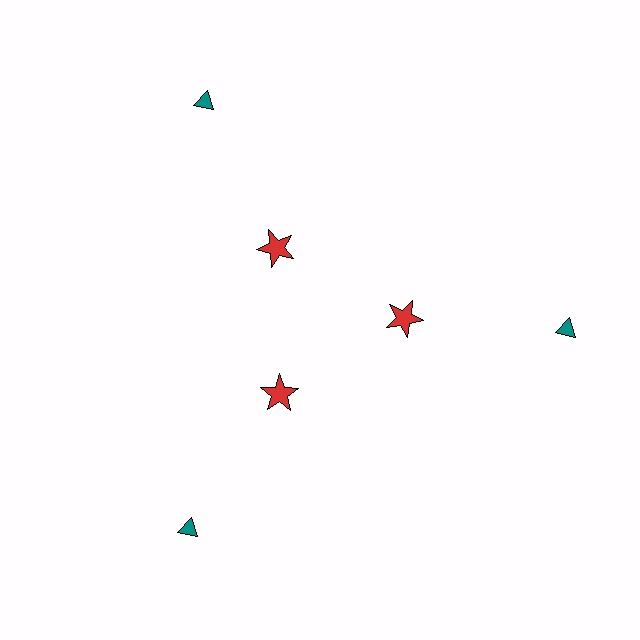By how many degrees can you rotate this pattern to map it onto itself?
The pattern maps onto itself every 120 degrees of rotation.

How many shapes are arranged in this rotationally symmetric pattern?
There are 6 shapes, arranged in 3 groups of 2.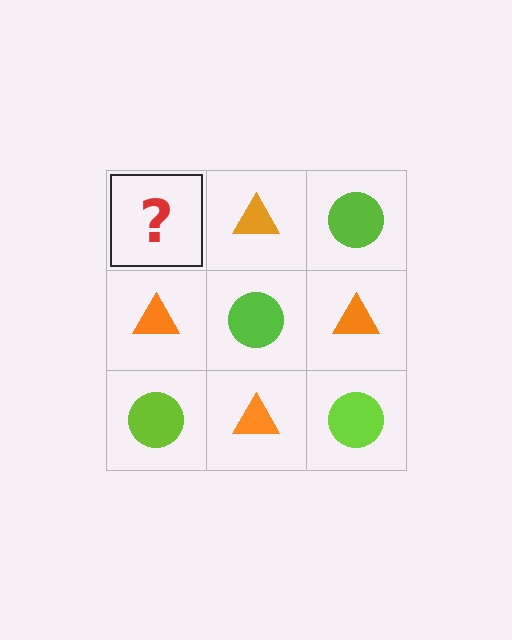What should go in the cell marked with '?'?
The missing cell should contain a lime circle.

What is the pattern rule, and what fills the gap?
The rule is that it alternates lime circle and orange triangle in a checkerboard pattern. The gap should be filled with a lime circle.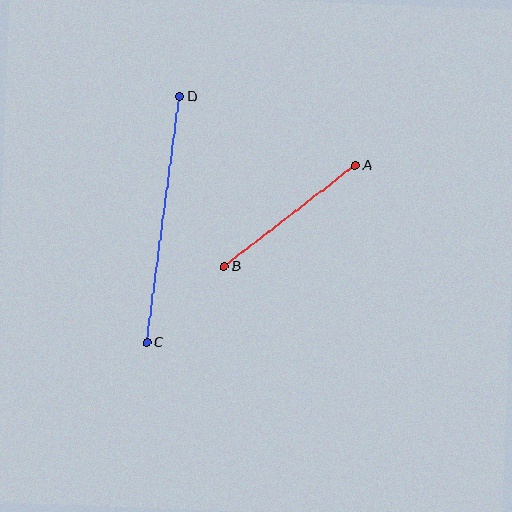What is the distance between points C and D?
The distance is approximately 248 pixels.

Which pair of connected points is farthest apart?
Points C and D are farthest apart.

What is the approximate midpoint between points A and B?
The midpoint is at approximately (290, 216) pixels.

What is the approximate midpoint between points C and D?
The midpoint is at approximately (163, 219) pixels.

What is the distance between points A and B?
The distance is approximately 165 pixels.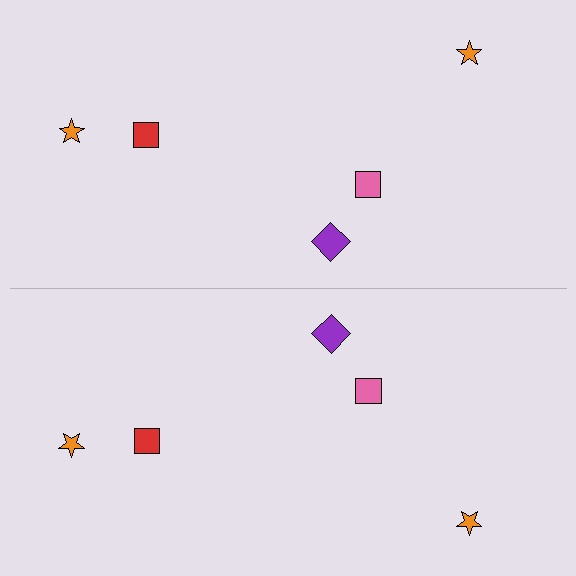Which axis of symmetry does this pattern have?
The pattern has a horizontal axis of symmetry running through the center of the image.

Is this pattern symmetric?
Yes, this pattern has bilateral (reflection) symmetry.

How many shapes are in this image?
There are 10 shapes in this image.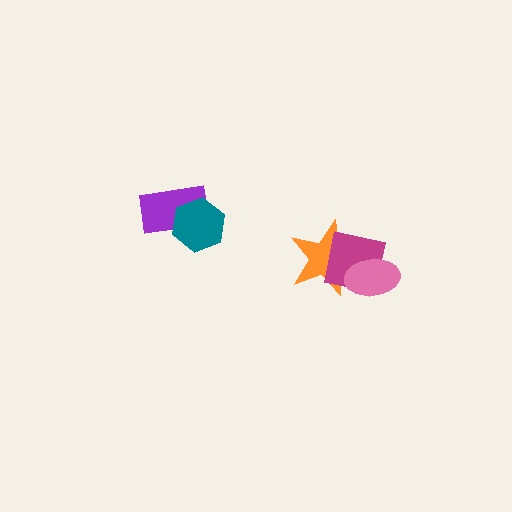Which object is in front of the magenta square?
The pink ellipse is in front of the magenta square.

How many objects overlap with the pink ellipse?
2 objects overlap with the pink ellipse.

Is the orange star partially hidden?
Yes, it is partially covered by another shape.